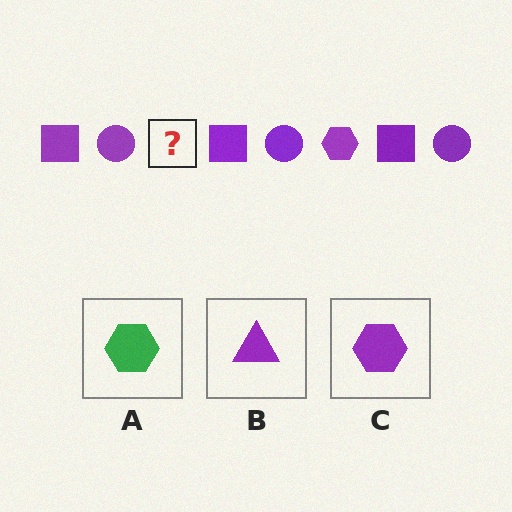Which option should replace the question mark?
Option C.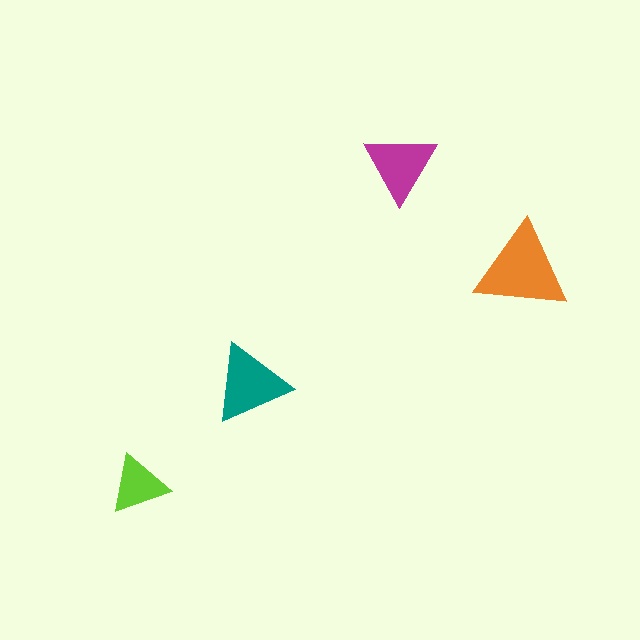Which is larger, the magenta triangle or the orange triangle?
The orange one.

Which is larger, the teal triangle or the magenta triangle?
The teal one.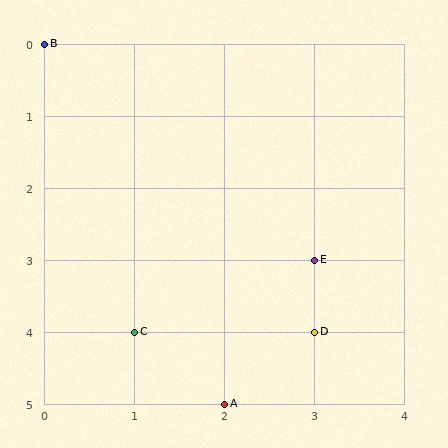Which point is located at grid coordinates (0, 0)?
Point B is at (0, 0).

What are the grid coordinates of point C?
Point C is at grid coordinates (1, 4).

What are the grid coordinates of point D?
Point D is at grid coordinates (3, 4).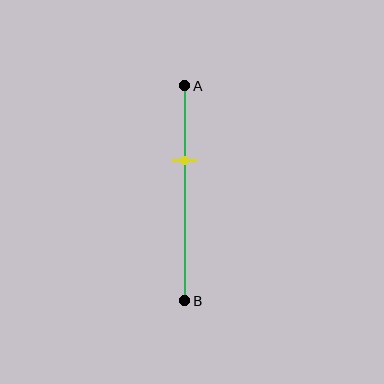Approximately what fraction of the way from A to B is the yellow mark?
The yellow mark is approximately 35% of the way from A to B.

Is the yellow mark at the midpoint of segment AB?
No, the mark is at about 35% from A, not at the 50% midpoint.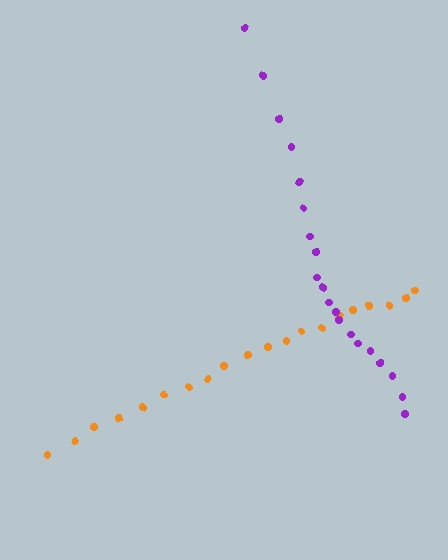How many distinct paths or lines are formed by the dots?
There are 2 distinct paths.